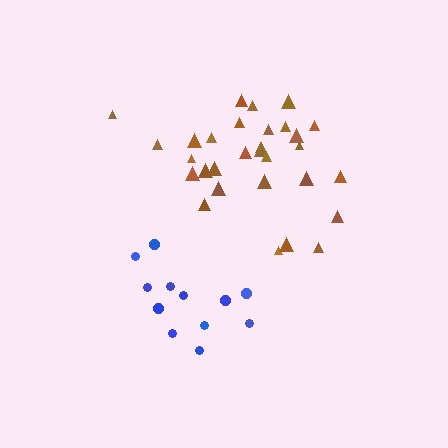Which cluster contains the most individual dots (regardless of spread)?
Brown (30).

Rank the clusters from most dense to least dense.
brown, blue.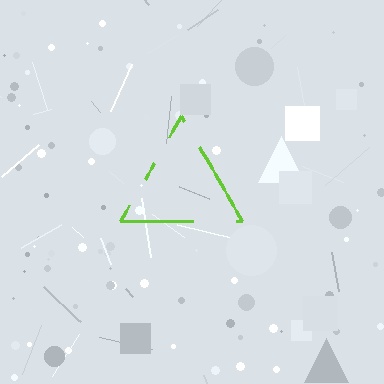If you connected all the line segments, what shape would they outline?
They would outline a triangle.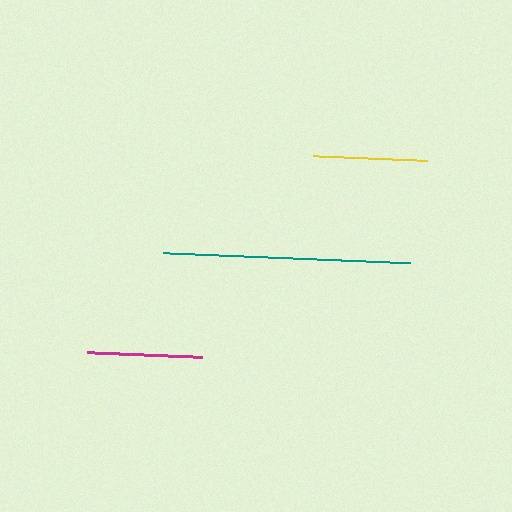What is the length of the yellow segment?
The yellow segment is approximately 114 pixels long.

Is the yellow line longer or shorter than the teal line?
The teal line is longer than the yellow line.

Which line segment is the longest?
The teal line is the longest at approximately 247 pixels.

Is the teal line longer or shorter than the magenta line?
The teal line is longer than the magenta line.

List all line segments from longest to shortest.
From longest to shortest: teal, magenta, yellow.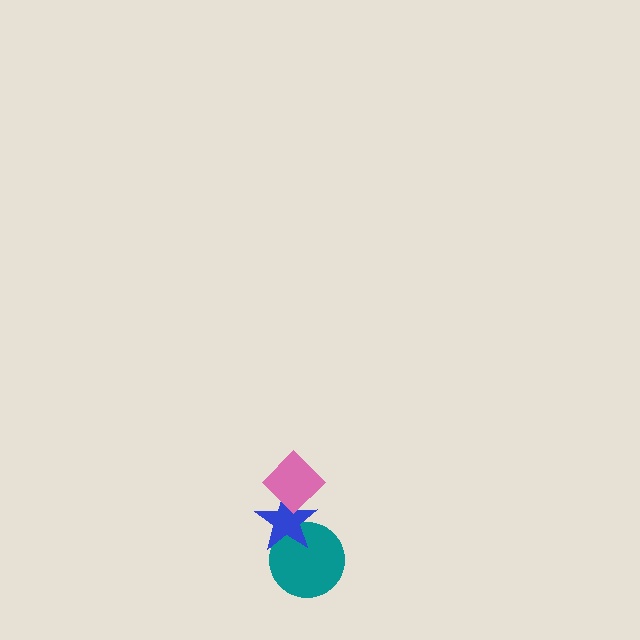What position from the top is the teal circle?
The teal circle is 3rd from the top.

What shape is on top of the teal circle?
The blue star is on top of the teal circle.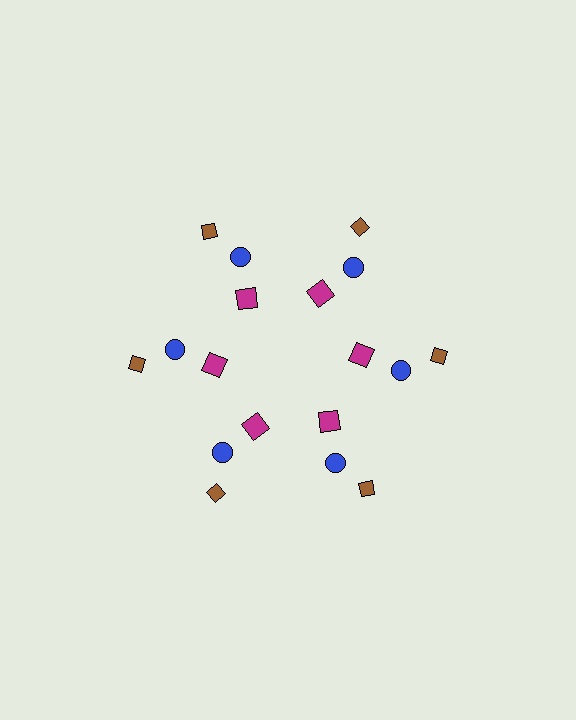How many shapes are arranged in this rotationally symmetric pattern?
There are 18 shapes, arranged in 6 groups of 3.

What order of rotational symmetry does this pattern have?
This pattern has 6-fold rotational symmetry.